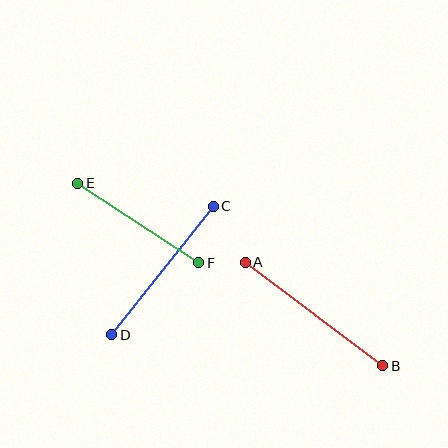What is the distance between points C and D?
The distance is approximately 164 pixels.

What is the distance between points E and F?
The distance is approximately 145 pixels.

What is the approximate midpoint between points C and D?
The midpoint is at approximately (163, 270) pixels.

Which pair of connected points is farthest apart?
Points A and B are farthest apart.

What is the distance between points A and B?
The distance is approximately 172 pixels.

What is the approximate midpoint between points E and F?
The midpoint is at approximately (138, 223) pixels.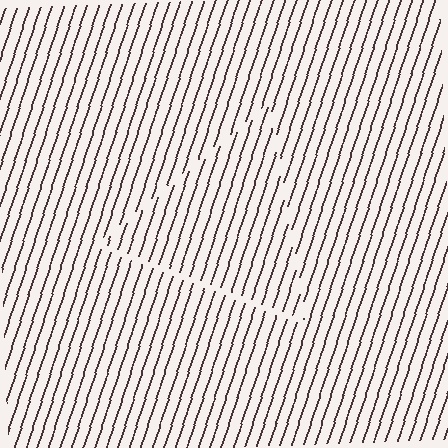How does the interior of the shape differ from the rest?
The interior of the shape contains the same grating, shifted by half a period — the contour is defined by the phase discontinuity where line-ends from the inner and outer gratings abut.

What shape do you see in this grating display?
An illusory triangle. The interior of the shape contains the same grating, shifted by half a period — the contour is defined by the phase discontinuity where line-ends from the inner and outer gratings abut.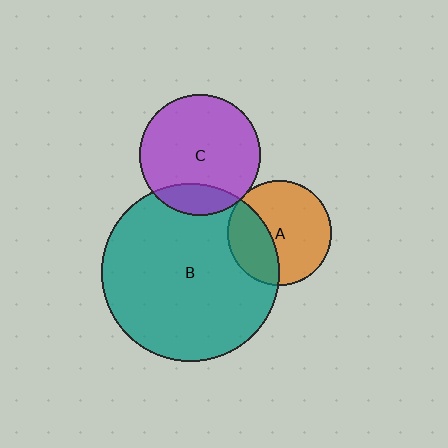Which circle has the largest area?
Circle B (teal).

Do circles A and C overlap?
Yes.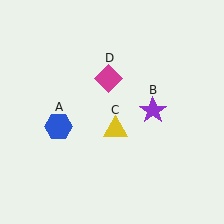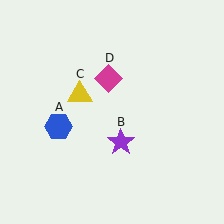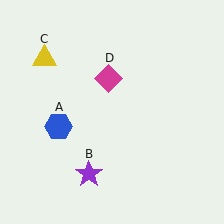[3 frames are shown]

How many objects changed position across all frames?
2 objects changed position: purple star (object B), yellow triangle (object C).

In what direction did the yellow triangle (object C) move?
The yellow triangle (object C) moved up and to the left.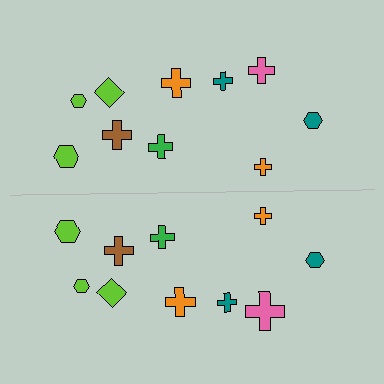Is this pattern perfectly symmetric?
No, the pattern is not perfectly symmetric. The pink cross on the bottom side has a different size than its mirror counterpart.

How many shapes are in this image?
There are 20 shapes in this image.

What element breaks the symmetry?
The pink cross on the bottom side has a different size than its mirror counterpart.